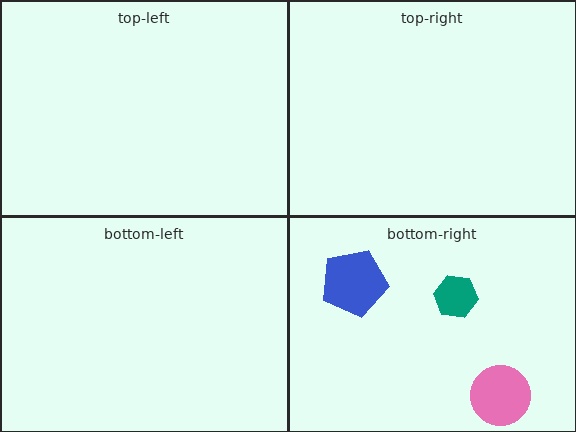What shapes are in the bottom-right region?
The pink circle, the blue pentagon, the teal hexagon.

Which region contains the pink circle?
The bottom-right region.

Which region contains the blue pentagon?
The bottom-right region.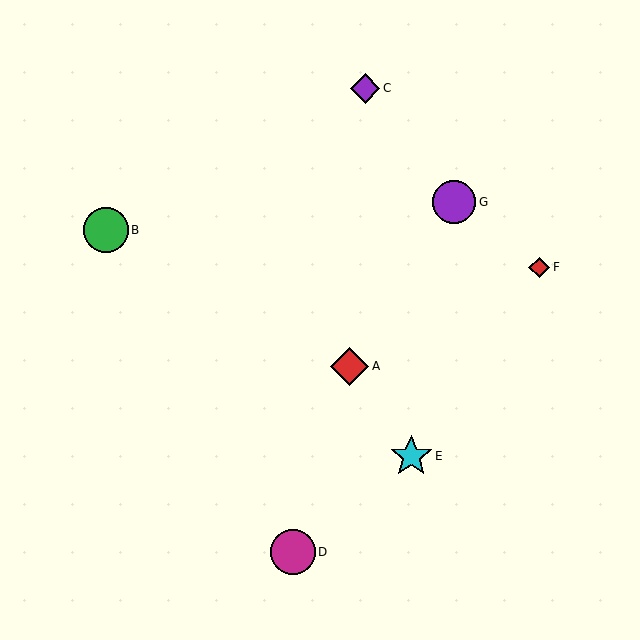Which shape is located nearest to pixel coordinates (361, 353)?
The red diamond (labeled A) at (350, 366) is nearest to that location.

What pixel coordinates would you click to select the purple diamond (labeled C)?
Click at (365, 88) to select the purple diamond C.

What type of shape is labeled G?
Shape G is a purple circle.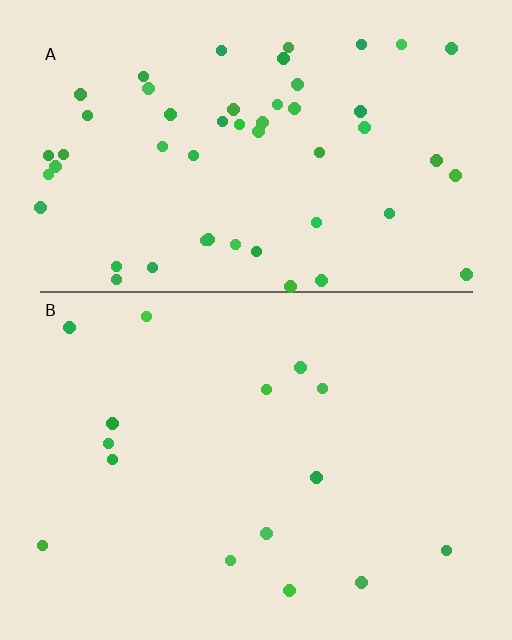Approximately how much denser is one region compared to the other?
Approximately 3.5× — region A over region B.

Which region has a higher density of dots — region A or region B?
A (the top).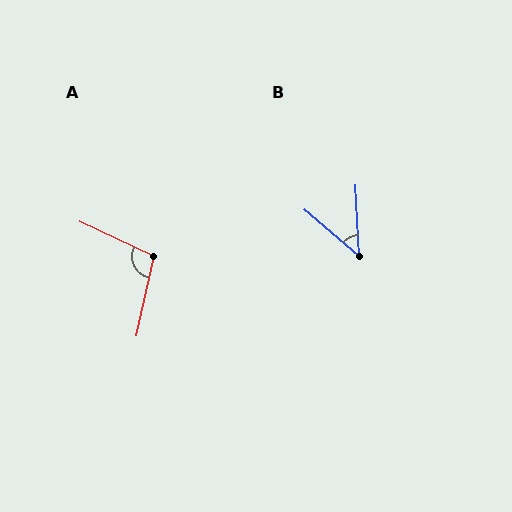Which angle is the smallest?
B, at approximately 46 degrees.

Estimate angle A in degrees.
Approximately 102 degrees.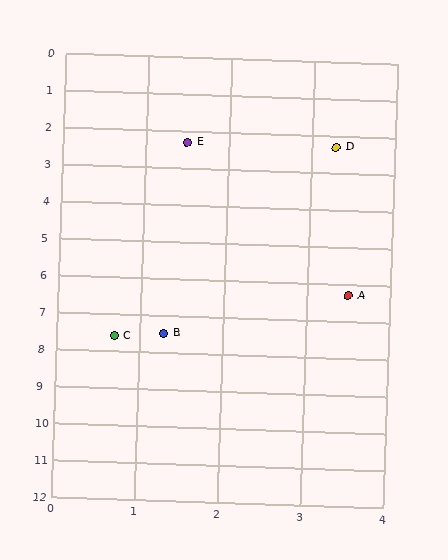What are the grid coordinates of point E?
Point E is at approximately (1.5, 2.3).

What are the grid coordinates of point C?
Point C is at approximately (0.7, 7.6).